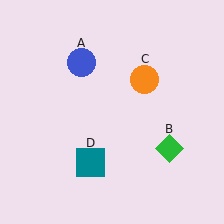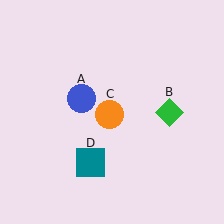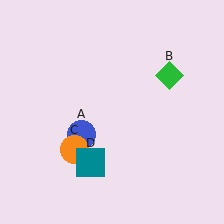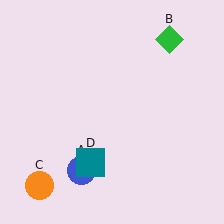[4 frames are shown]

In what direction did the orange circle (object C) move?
The orange circle (object C) moved down and to the left.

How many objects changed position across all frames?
3 objects changed position: blue circle (object A), green diamond (object B), orange circle (object C).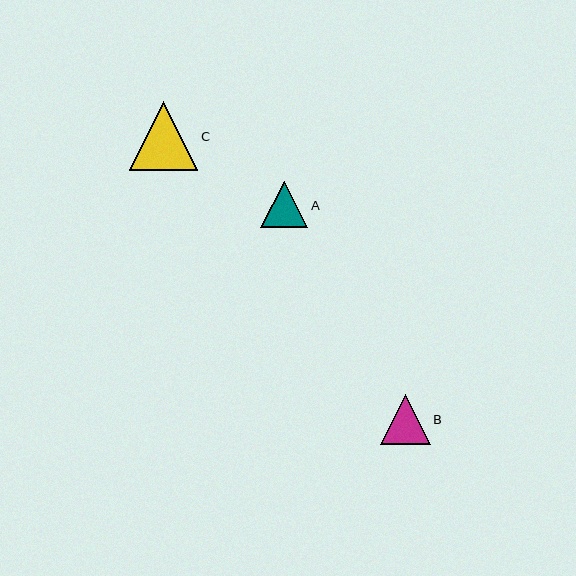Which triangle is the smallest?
Triangle A is the smallest with a size of approximately 47 pixels.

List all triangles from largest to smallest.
From largest to smallest: C, B, A.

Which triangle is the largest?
Triangle C is the largest with a size of approximately 68 pixels.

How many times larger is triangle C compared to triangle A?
Triangle C is approximately 1.5 times the size of triangle A.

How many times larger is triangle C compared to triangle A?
Triangle C is approximately 1.5 times the size of triangle A.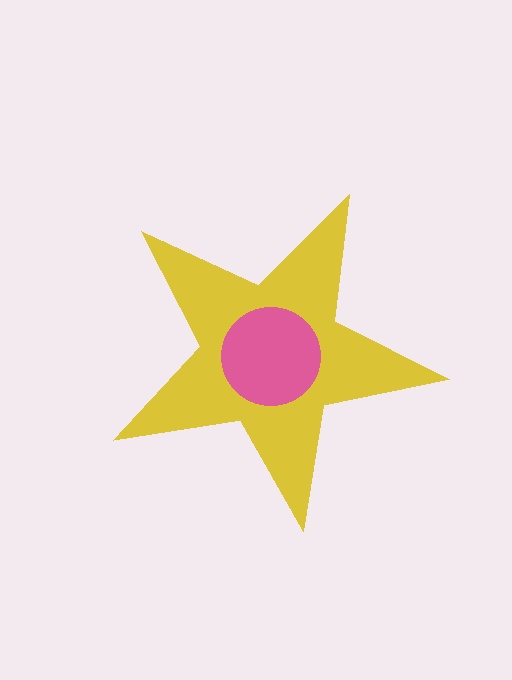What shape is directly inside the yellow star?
The pink circle.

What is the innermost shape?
The pink circle.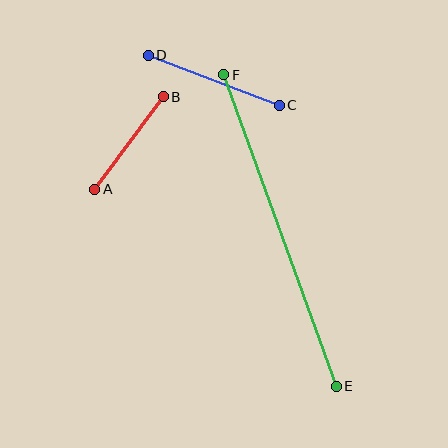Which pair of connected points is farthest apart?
Points E and F are farthest apart.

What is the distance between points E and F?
The distance is approximately 331 pixels.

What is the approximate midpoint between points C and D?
The midpoint is at approximately (214, 80) pixels.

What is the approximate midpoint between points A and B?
The midpoint is at approximately (129, 143) pixels.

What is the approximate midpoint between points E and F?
The midpoint is at approximately (280, 231) pixels.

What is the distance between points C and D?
The distance is approximately 140 pixels.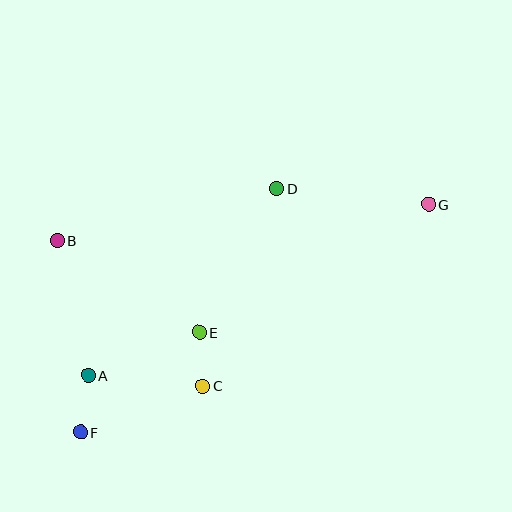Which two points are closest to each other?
Points C and E are closest to each other.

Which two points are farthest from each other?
Points F and G are farthest from each other.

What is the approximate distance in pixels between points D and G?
The distance between D and G is approximately 153 pixels.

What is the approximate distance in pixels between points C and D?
The distance between C and D is approximately 210 pixels.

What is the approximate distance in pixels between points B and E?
The distance between B and E is approximately 169 pixels.